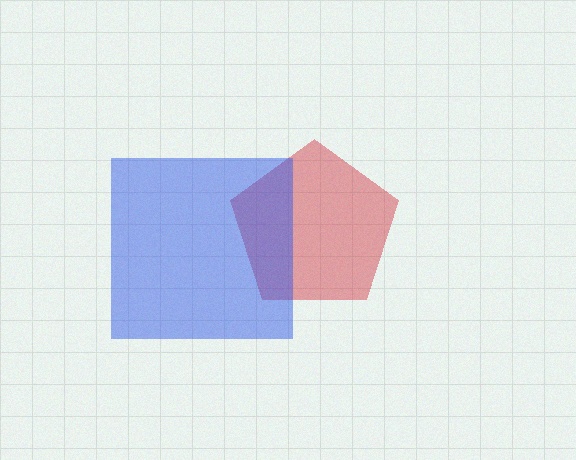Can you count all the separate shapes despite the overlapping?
Yes, there are 2 separate shapes.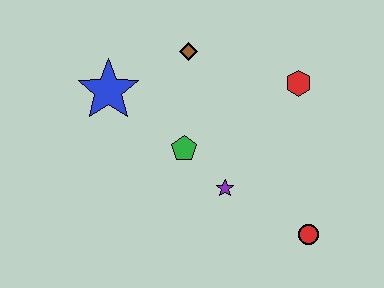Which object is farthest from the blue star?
The red circle is farthest from the blue star.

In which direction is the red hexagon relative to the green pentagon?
The red hexagon is to the right of the green pentagon.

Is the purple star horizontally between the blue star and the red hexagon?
Yes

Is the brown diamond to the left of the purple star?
Yes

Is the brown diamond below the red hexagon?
No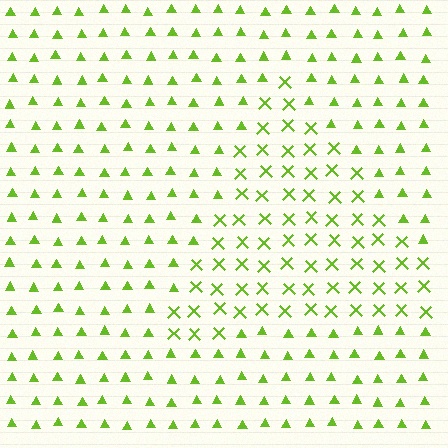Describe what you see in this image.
The image is filled with small lime elements arranged in a uniform grid. A triangle-shaped region contains X marks, while the surrounding area contains triangles. The boundary is defined purely by the change in element shape.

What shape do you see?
I see a triangle.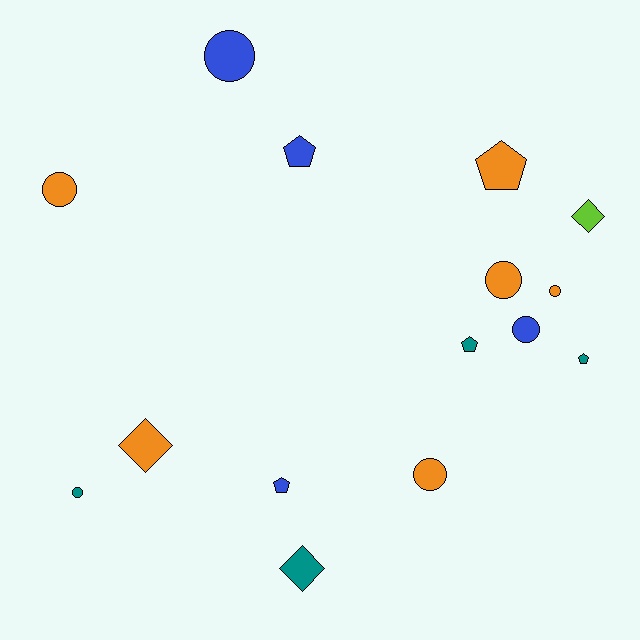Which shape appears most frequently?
Circle, with 7 objects.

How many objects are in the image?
There are 15 objects.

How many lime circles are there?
There are no lime circles.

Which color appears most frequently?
Orange, with 6 objects.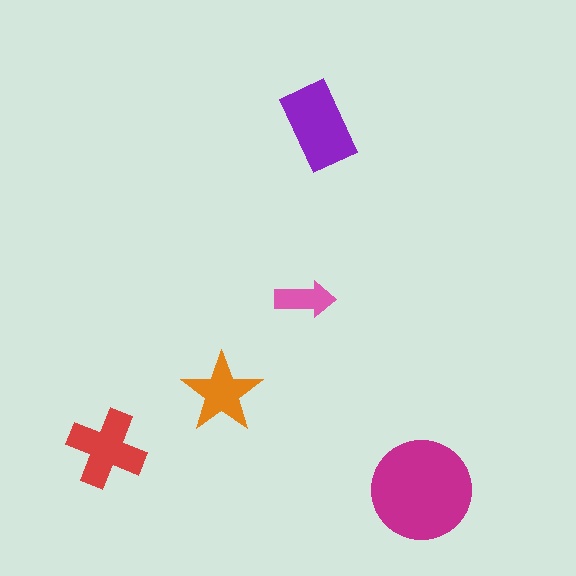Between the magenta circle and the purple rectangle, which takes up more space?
The magenta circle.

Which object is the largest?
The magenta circle.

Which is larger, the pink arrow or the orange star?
The orange star.